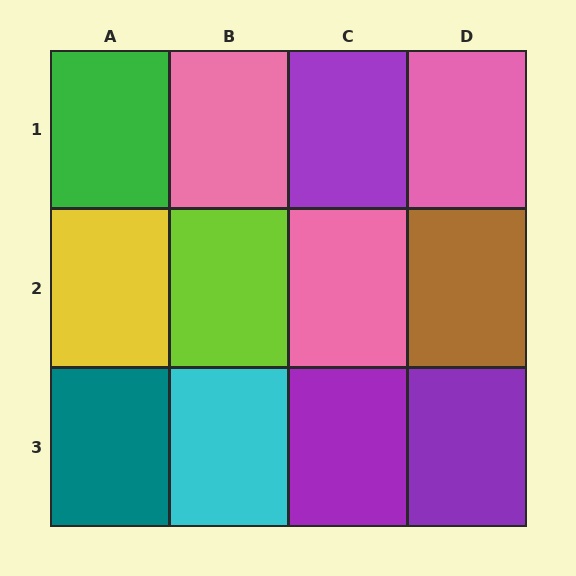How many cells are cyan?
1 cell is cyan.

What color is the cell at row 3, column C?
Purple.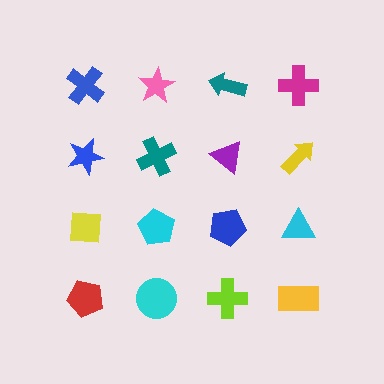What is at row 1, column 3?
A teal arrow.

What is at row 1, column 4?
A magenta cross.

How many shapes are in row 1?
4 shapes.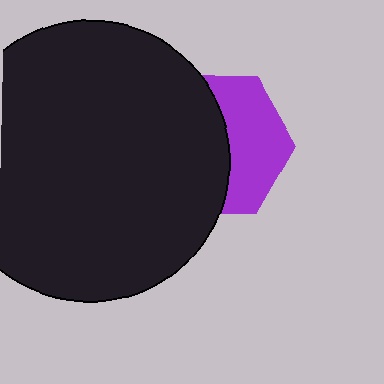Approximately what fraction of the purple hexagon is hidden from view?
Roughly 56% of the purple hexagon is hidden behind the black circle.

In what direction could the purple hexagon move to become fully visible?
The purple hexagon could move right. That would shift it out from behind the black circle entirely.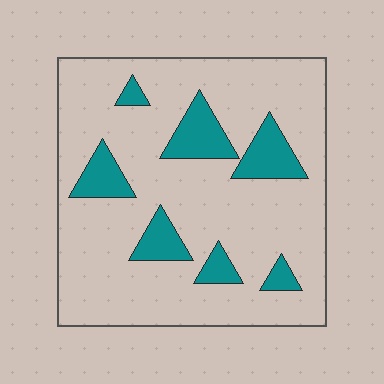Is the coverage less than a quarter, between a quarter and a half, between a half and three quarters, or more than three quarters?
Less than a quarter.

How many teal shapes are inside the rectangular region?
7.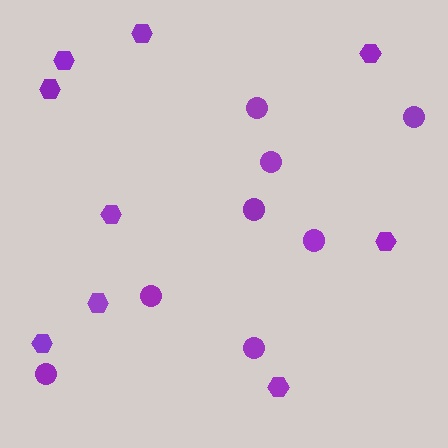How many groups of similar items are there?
There are 2 groups: one group of circles (8) and one group of hexagons (9).